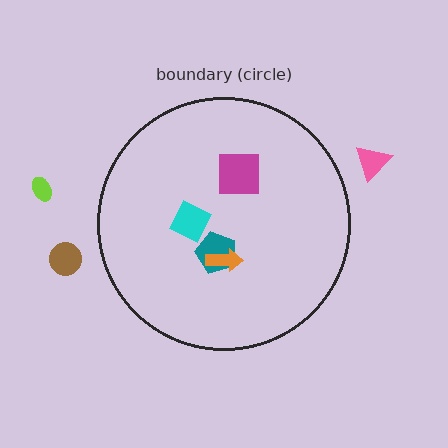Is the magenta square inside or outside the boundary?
Inside.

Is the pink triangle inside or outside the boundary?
Outside.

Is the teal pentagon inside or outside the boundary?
Inside.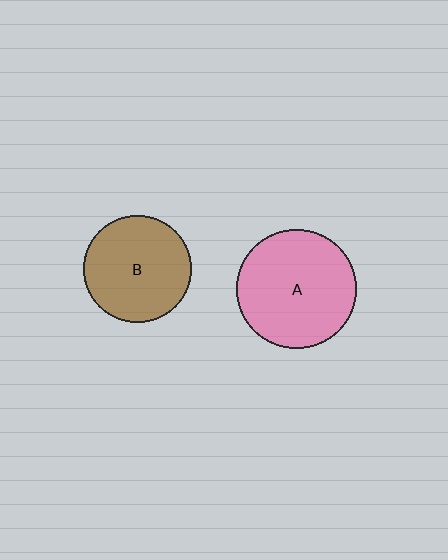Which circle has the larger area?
Circle A (pink).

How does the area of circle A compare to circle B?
Approximately 1.2 times.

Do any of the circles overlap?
No, none of the circles overlap.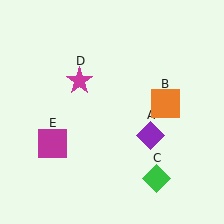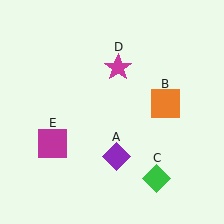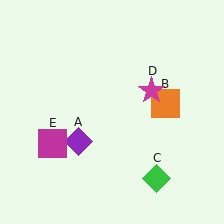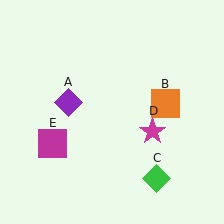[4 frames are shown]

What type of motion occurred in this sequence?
The purple diamond (object A), magenta star (object D) rotated clockwise around the center of the scene.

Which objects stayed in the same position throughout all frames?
Orange square (object B) and green diamond (object C) and magenta square (object E) remained stationary.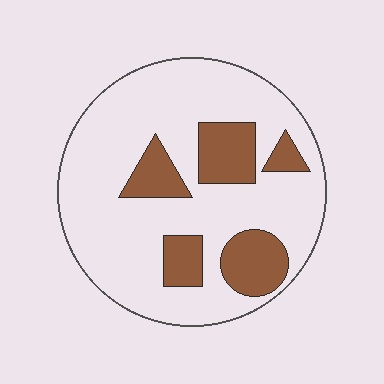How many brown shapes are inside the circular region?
5.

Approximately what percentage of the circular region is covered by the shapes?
Approximately 25%.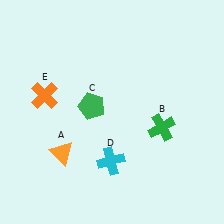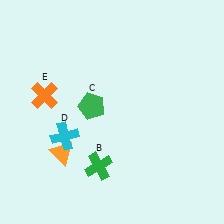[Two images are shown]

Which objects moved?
The objects that moved are: the green cross (B), the cyan cross (D).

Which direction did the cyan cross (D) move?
The cyan cross (D) moved left.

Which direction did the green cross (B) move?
The green cross (B) moved left.